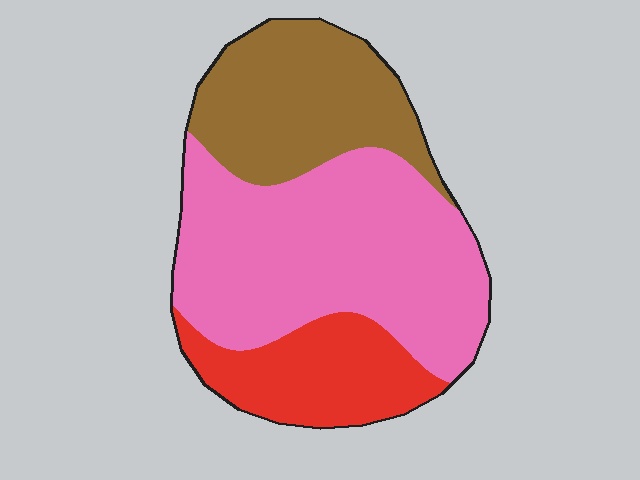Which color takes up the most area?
Pink, at roughly 50%.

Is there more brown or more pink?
Pink.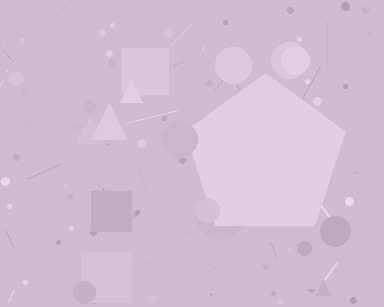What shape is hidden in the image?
A pentagon is hidden in the image.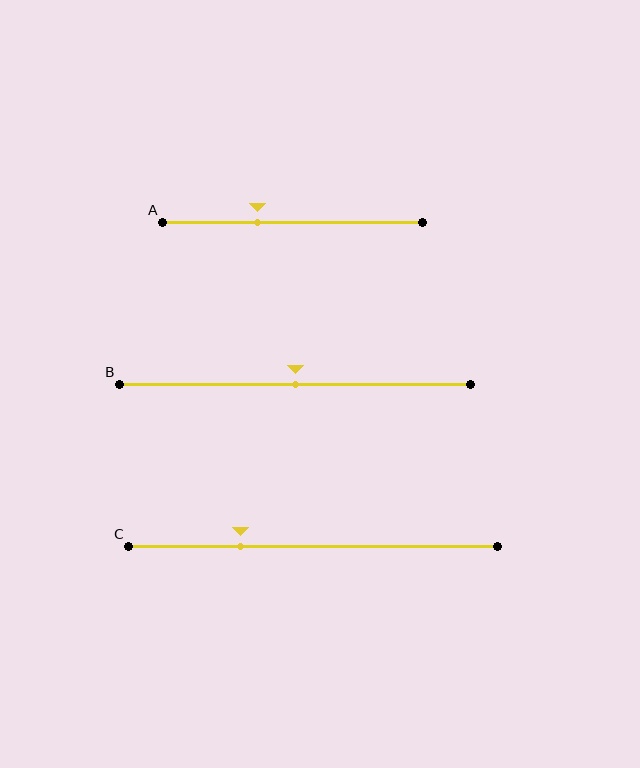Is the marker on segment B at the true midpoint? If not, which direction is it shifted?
Yes, the marker on segment B is at the true midpoint.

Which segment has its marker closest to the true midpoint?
Segment B has its marker closest to the true midpoint.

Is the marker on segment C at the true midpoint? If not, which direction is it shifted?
No, the marker on segment C is shifted to the left by about 20% of the segment length.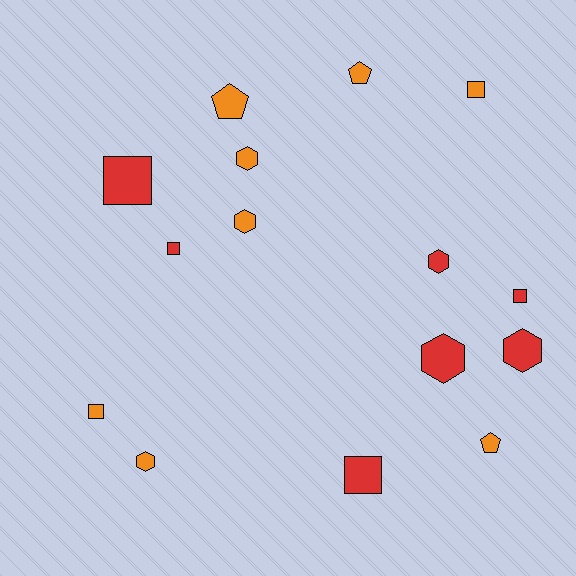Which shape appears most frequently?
Hexagon, with 6 objects.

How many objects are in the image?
There are 15 objects.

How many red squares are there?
There are 4 red squares.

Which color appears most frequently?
Orange, with 8 objects.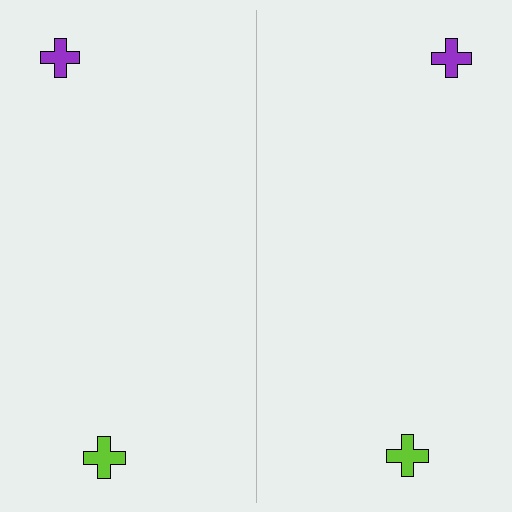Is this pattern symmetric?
Yes, this pattern has bilateral (reflection) symmetry.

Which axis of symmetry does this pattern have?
The pattern has a vertical axis of symmetry running through the center of the image.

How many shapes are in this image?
There are 4 shapes in this image.